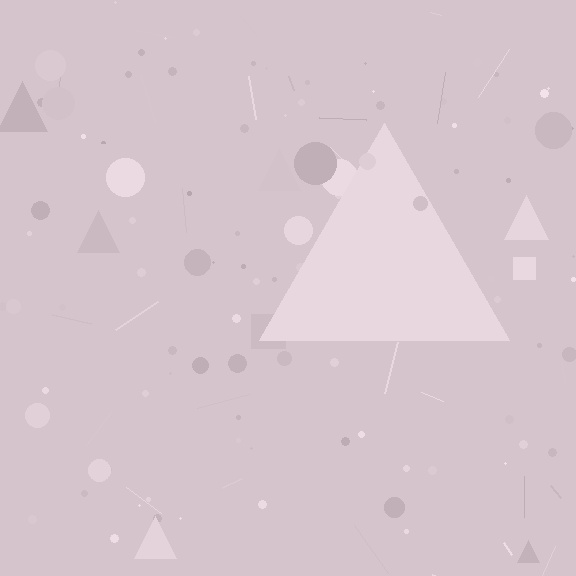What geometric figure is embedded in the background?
A triangle is embedded in the background.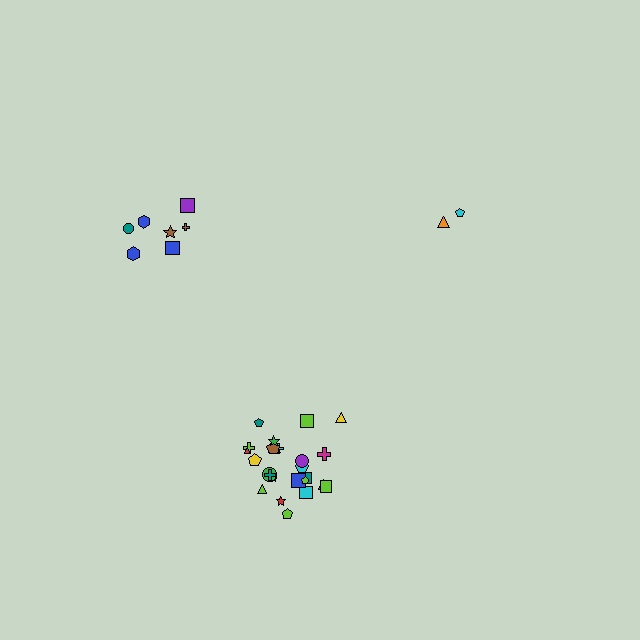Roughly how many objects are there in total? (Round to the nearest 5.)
Roughly 35 objects in total.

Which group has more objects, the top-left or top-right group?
The top-left group.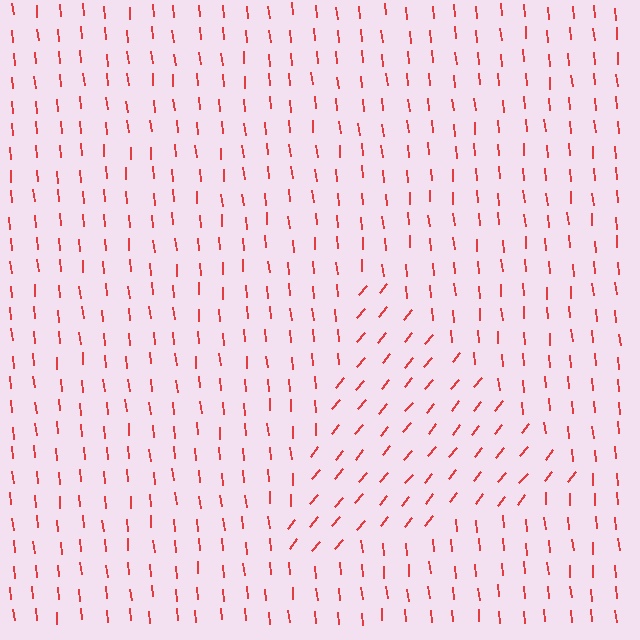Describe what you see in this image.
The image is filled with small red line segments. A triangle region in the image has lines oriented differently from the surrounding lines, creating a visible texture boundary.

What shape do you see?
I see a triangle.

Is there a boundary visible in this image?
Yes, there is a texture boundary formed by a change in line orientation.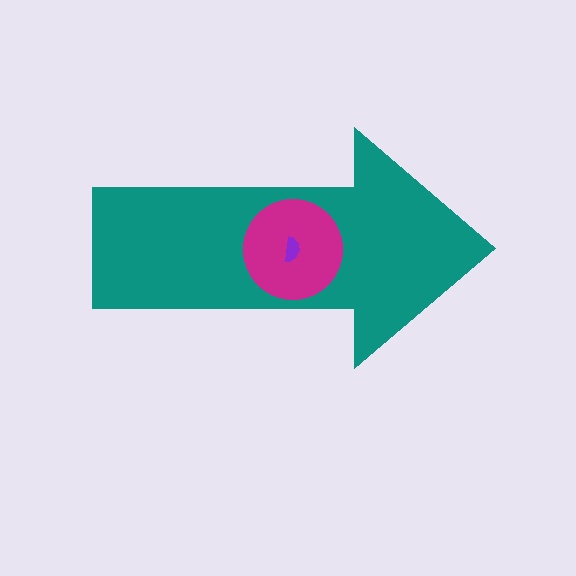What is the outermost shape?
The teal arrow.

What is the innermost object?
The purple semicircle.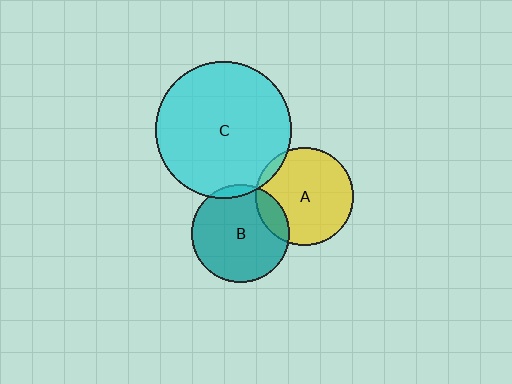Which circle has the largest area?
Circle C (cyan).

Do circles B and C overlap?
Yes.